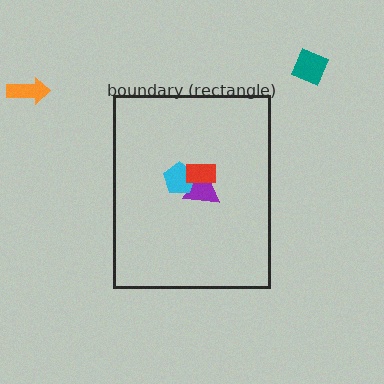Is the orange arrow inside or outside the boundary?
Outside.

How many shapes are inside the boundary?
3 inside, 2 outside.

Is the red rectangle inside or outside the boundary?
Inside.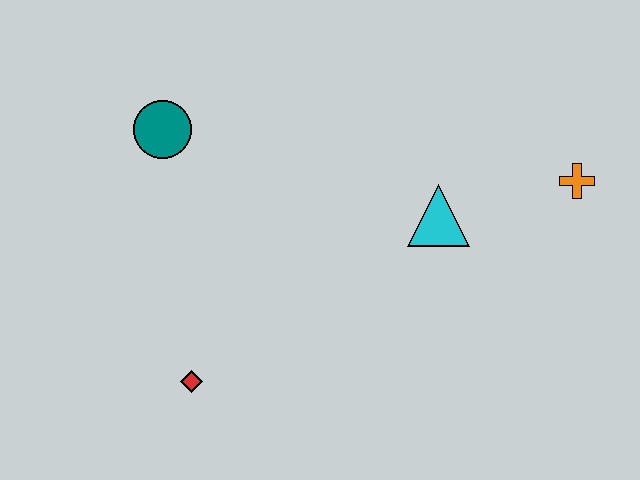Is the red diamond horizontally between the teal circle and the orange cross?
Yes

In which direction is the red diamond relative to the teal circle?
The red diamond is below the teal circle.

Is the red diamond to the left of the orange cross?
Yes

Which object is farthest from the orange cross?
The red diamond is farthest from the orange cross.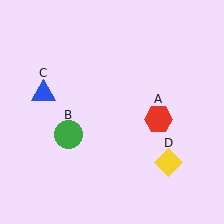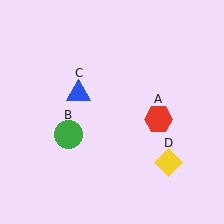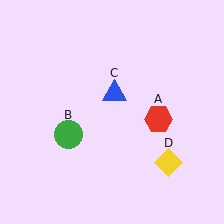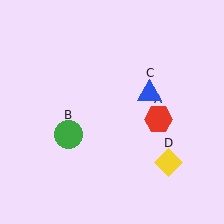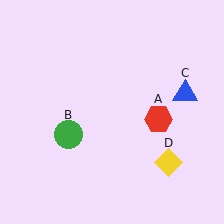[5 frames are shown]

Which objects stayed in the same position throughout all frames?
Red hexagon (object A) and green circle (object B) and yellow diamond (object D) remained stationary.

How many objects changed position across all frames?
1 object changed position: blue triangle (object C).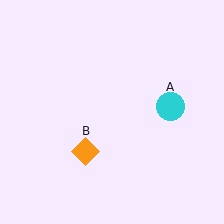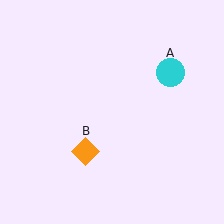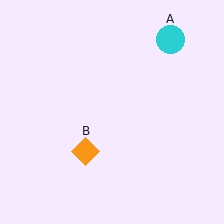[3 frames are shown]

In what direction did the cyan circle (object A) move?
The cyan circle (object A) moved up.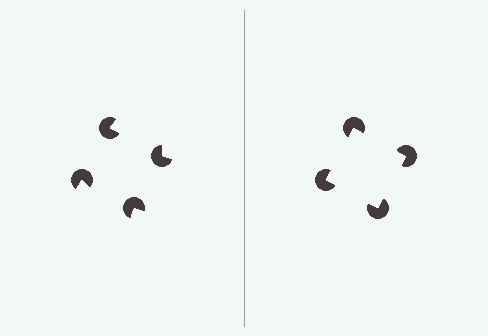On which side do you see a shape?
An illusory square appears on the right side. On the left side the wedge cuts are rotated, so no coherent shape forms.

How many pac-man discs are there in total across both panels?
8 — 4 on each side.